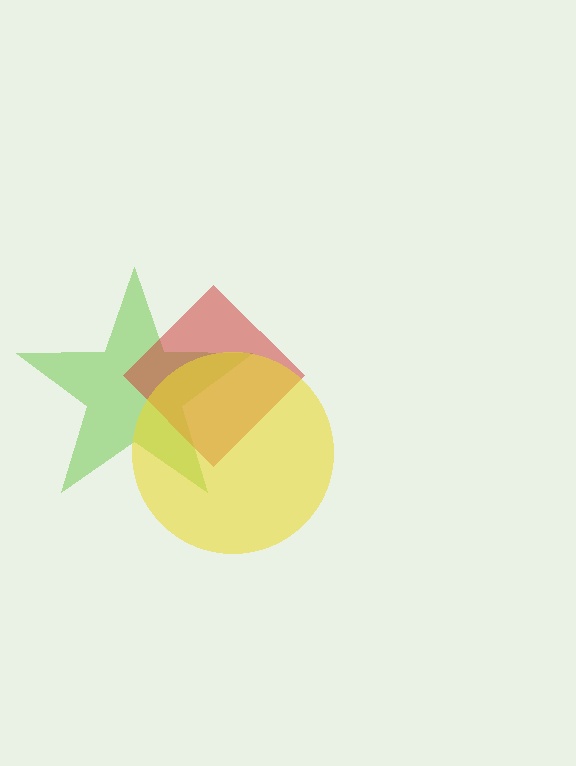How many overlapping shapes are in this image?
There are 3 overlapping shapes in the image.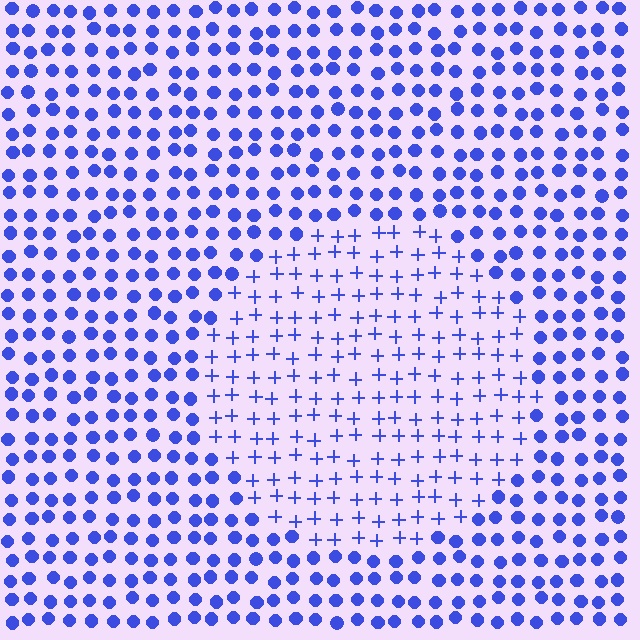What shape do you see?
I see a circle.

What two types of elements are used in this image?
The image uses plus signs inside the circle region and circles outside it.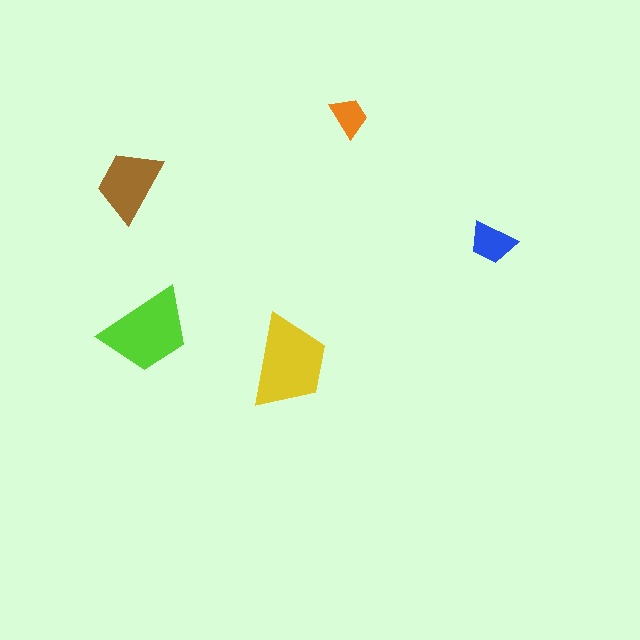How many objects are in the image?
There are 5 objects in the image.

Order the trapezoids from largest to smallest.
the yellow one, the lime one, the brown one, the blue one, the orange one.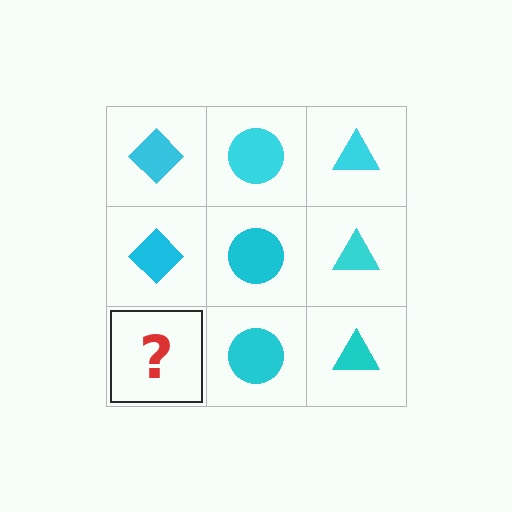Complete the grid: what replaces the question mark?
The question mark should be replaced with a cyan diamond.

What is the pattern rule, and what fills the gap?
The rule is that each column has a consistent shape. The gap should be filled with a cyan diamond.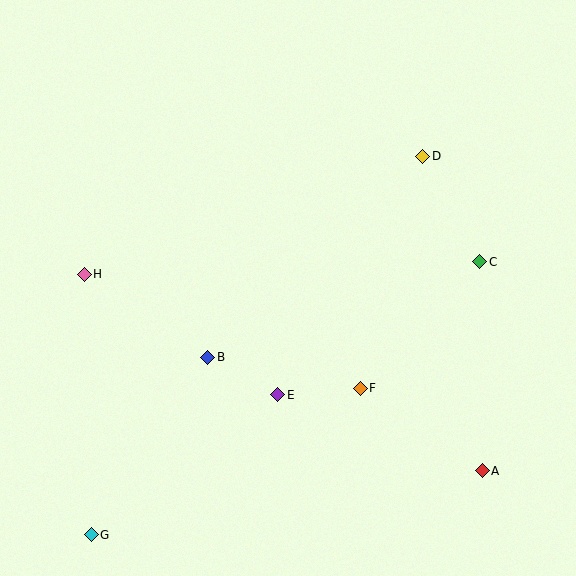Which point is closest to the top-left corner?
Point H is closest to the top-left corner.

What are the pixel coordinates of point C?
Point C is at (480, 262).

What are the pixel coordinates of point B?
Point B is at (208, 357).